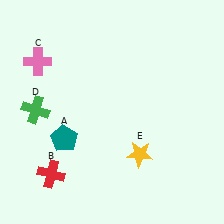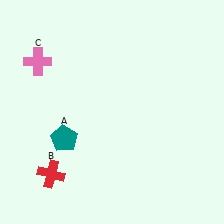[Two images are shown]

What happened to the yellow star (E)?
The yellow star (E) was removed in Image 2. It was in the bottom-right area of Image 1.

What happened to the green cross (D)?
The green cross (D) was removed in Image 2. It was in the top-left area of Image 1.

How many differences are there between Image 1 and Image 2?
There are 2 differences between the two images.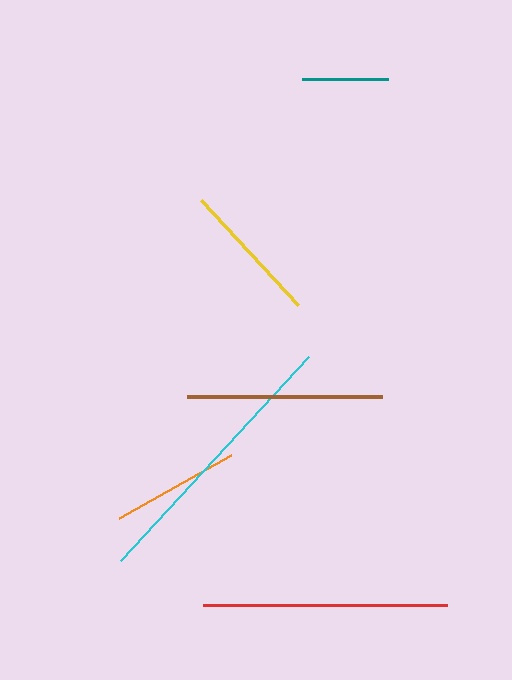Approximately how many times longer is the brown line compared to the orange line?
The brown line is approximately 1.5 times the length of the orange line.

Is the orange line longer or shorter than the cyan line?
The cyan line is longer than the orange line.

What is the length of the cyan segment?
The cyan segment is approximately 277 pixels long.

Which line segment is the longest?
The cyan line is the longest at approximately 277 pixels.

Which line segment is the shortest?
The teal line is the shortest at approximately 86 pixels.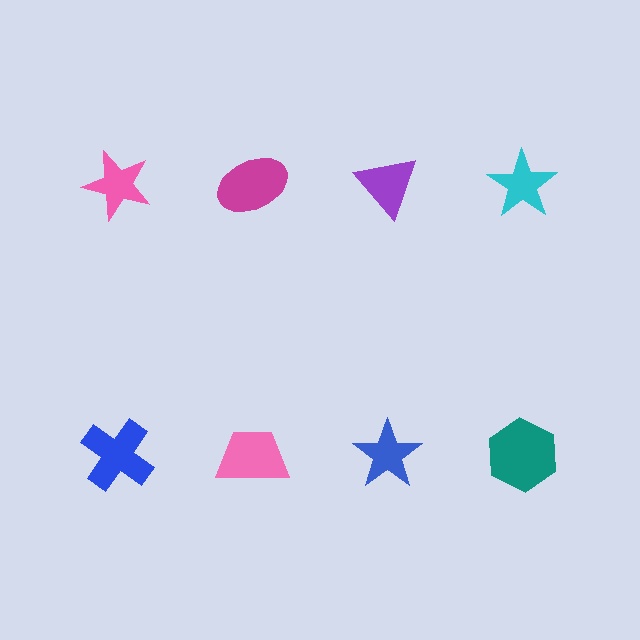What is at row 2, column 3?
A blue star.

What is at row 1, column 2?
A magenta ellipse.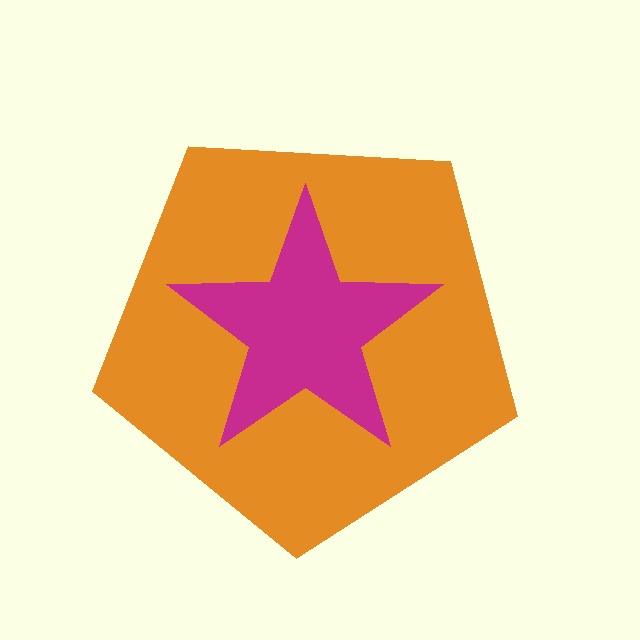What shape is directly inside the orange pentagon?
The magenta star.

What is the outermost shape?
The orange pentagon.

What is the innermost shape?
The magenta star.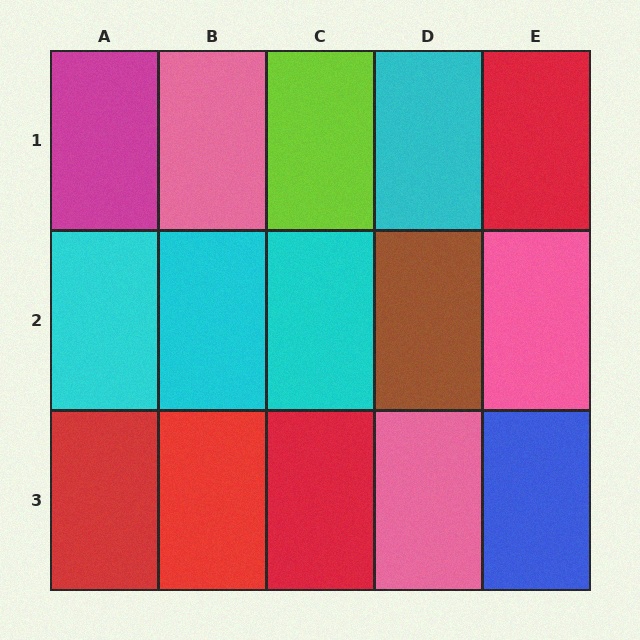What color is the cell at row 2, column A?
Cyan.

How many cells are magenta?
1 cell is magenta.